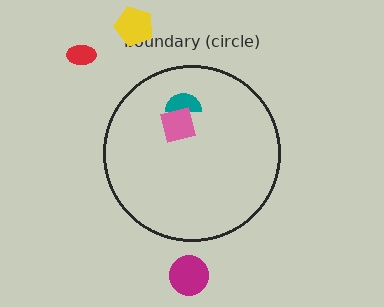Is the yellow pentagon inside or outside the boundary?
Outside.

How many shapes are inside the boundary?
2 inside, 3 outside.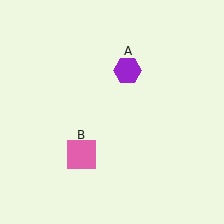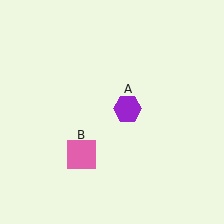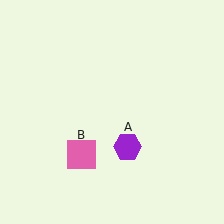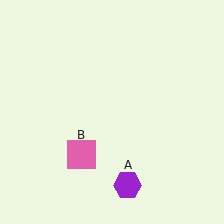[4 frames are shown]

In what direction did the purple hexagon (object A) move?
The purple hexagon (object A) moved down.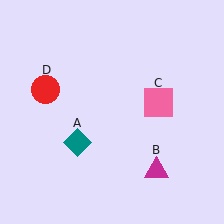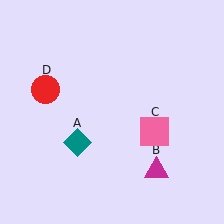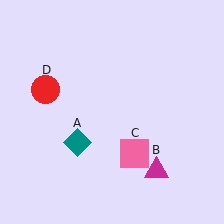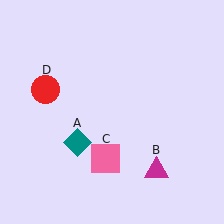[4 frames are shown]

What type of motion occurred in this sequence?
The pink square (object C) rotated clockwise around the center of the scene.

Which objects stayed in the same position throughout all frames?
Teal diamond (object A) and magenta triangle (object B) and red circle (object D) remained stationary.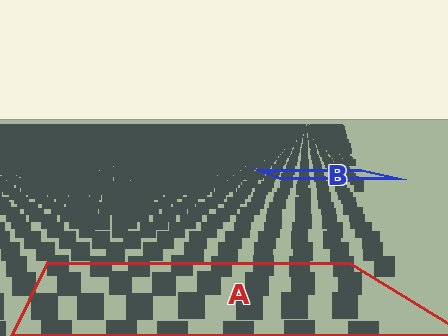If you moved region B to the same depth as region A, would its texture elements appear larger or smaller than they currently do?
They would appear larger. At a closer depth, the same texture elements are projected at a bigger on-screen size.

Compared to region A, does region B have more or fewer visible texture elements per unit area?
Region B has more texture elements per unit area — they are packed more densely because it is farther away.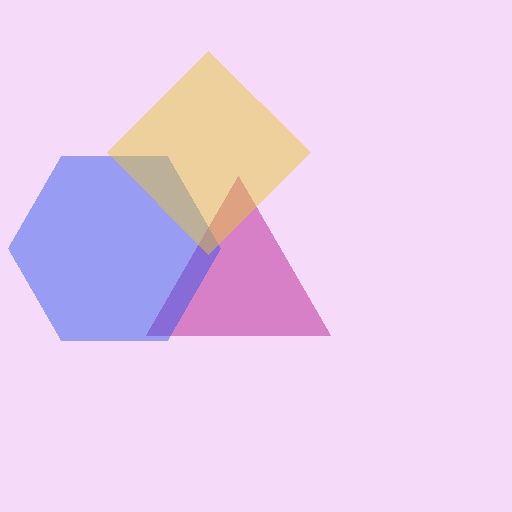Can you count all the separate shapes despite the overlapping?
Yes, there are 3 separate shapes.